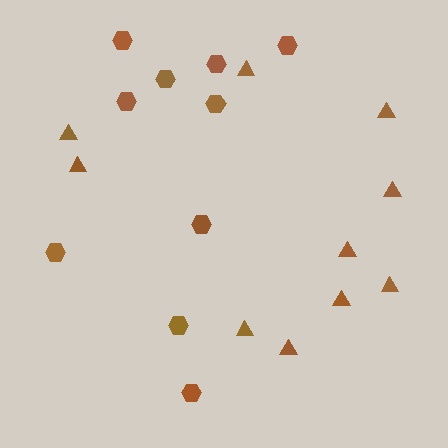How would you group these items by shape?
There are 2 groups: one group of triangles (10) and one group of hexagons (10).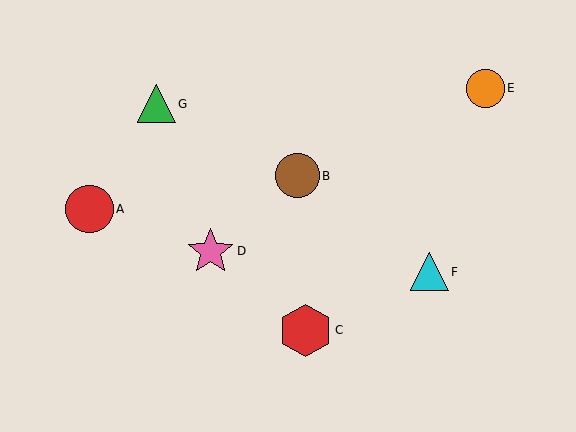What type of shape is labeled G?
Shape G is a green triangle.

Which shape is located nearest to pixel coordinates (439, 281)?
The cyan triangle (labeled F) at (429, 272) is nearest to that location.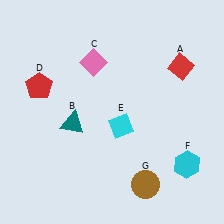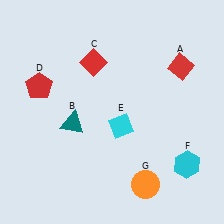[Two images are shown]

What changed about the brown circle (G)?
In Image 1, G is brown. In Image 2, it changed to orange.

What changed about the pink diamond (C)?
In Image 1, C is pink. In Image 2, it changed to red.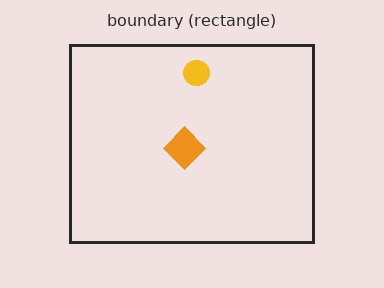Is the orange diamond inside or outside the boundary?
Inside.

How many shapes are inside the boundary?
2 inside, 0 outside.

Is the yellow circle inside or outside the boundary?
Inside.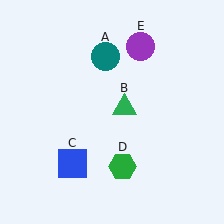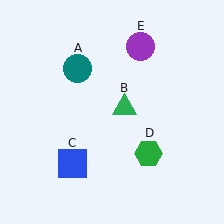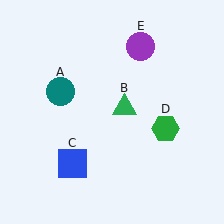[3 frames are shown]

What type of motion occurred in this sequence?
The teal circle (object A), green hexagon (object D) rotated counterclockwise around the center of the scene.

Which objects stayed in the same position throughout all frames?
Green triangle (object B) and blue square (object C) and purple circle (object E) remained stationary.